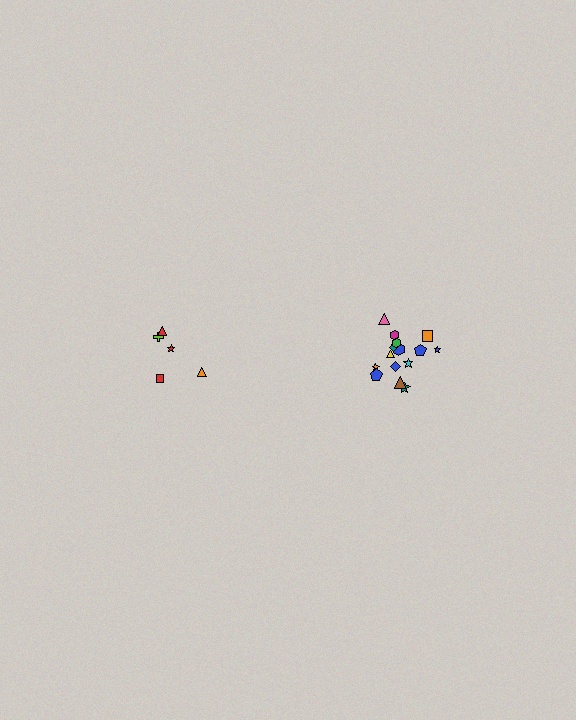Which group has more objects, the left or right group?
The right group.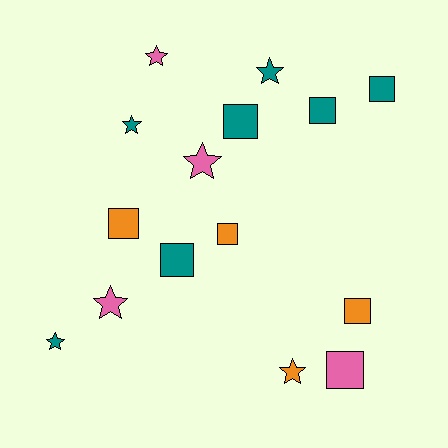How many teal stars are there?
There are 3 teal stars.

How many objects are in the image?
There are 15 objects.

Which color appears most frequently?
Teal, with 7 objects.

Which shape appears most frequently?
Square, with 8 objects.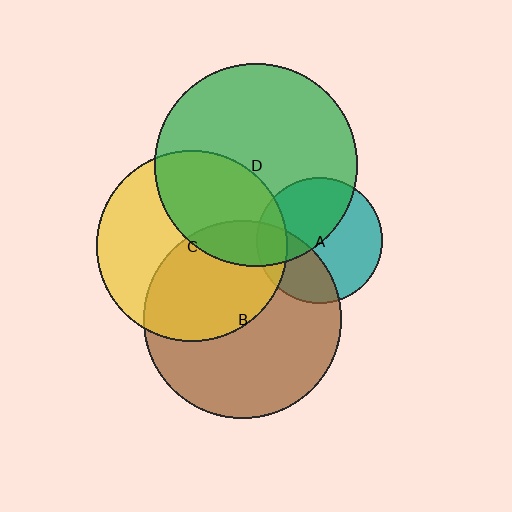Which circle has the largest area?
Circle D (green).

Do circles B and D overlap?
Yes.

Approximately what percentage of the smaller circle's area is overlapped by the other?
Approximately 15%.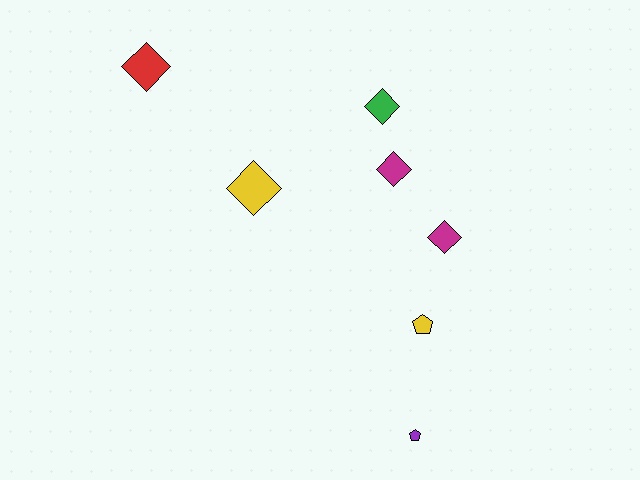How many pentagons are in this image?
There are 2 pentagons.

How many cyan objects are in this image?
There are no cyan objects.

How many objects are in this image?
There are 7 objects.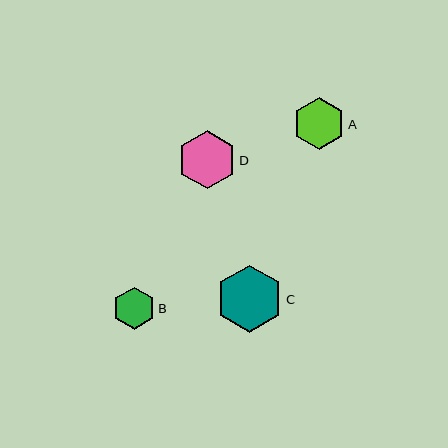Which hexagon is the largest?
Hexagon C is the largest with a size of approximately 67 pixels.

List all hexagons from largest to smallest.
From largest to smallest: C, D, A, B.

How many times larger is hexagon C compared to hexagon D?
Hexagon C is approximately 1.2 times the size of hexagon D.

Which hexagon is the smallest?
Hexagon B is the smallest with a size of approximately 43 pixels.